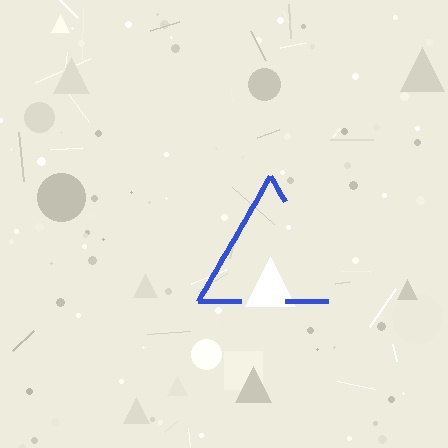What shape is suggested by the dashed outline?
The dashed outline suggests a triangle.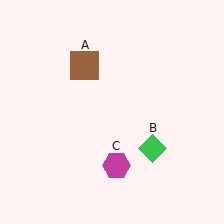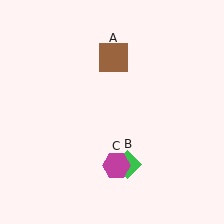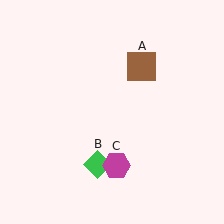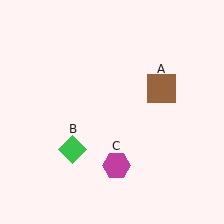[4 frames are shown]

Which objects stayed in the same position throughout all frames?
Magenta hexagon (object C) remained stationary.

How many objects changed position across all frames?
2 objects changed position: brown square (object A), green diamond (object B).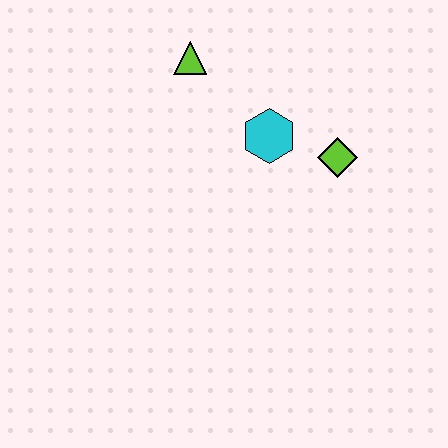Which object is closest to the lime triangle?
The cyan hexagon is closest to the lime triangle.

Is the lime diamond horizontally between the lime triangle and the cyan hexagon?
No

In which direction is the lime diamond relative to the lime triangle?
The lime diamond is to the right of the lime triangle.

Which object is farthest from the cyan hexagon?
The lime triangle is farthest from the cyan hexagon.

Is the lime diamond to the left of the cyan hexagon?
No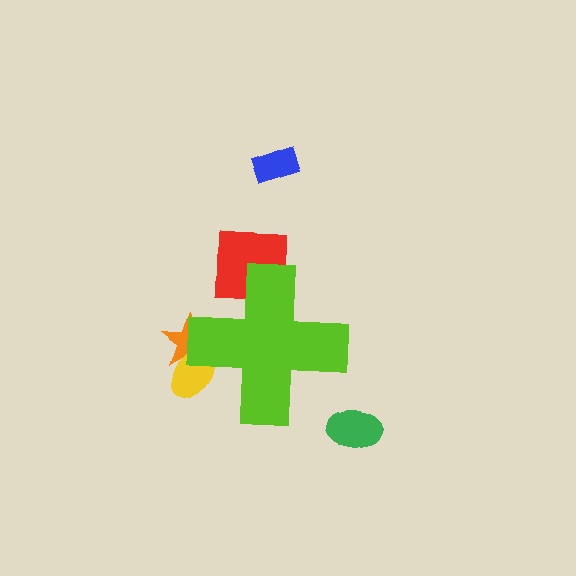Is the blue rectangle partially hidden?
No, the blue rectangle is fully visible.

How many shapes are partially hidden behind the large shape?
3 shapes are partially hidden.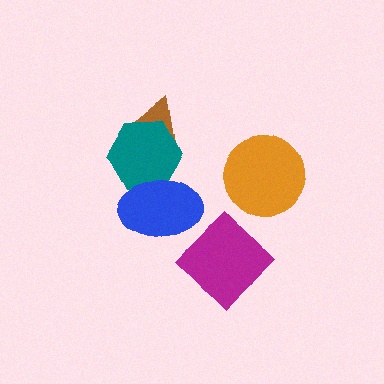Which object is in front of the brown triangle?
The teal hexagon is in front of the brown triangle.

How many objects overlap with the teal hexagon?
2 objects overlap with the teal hexagon.